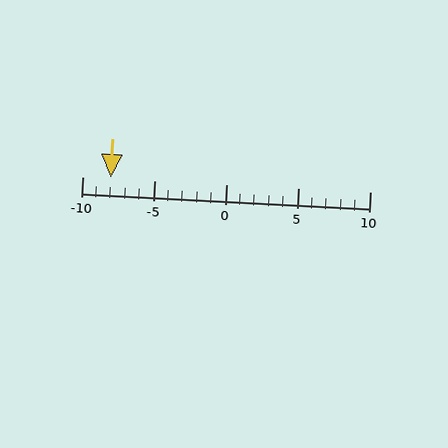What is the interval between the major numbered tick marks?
The major tick marks are spaced 5 units apart.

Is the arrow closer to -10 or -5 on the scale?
The arrow is closer to -10.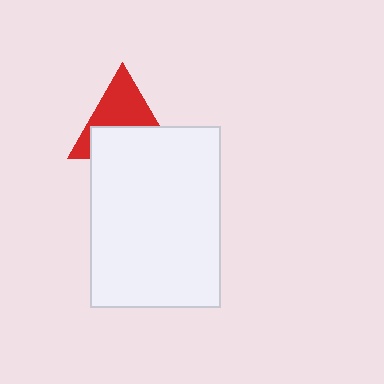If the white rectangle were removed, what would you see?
You would see the complete red triangle.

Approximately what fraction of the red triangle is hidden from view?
Roughly 49% of the red triangle is hidden behind the white rectangle.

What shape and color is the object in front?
The object in front is a white rectangle.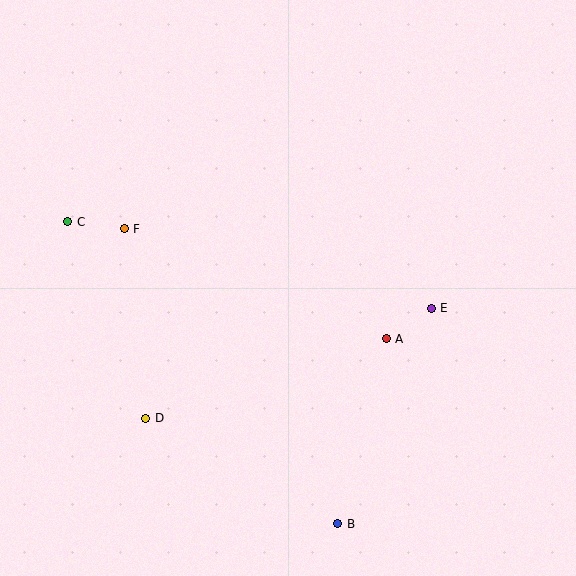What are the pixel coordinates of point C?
Point C is at (68, 222).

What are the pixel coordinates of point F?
Point F is at (124, 229).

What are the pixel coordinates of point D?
Point D is at (146, 418).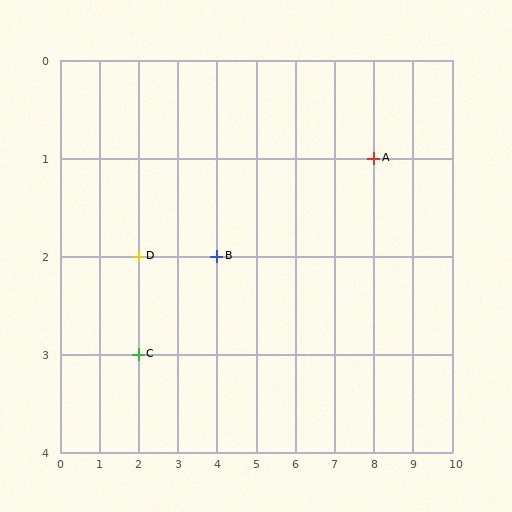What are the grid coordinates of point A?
Point A is at grid coordinates (8, 1).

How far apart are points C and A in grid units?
Points C and A are 6 columns and 2 rows apart (about 6.3 grid units diagonally).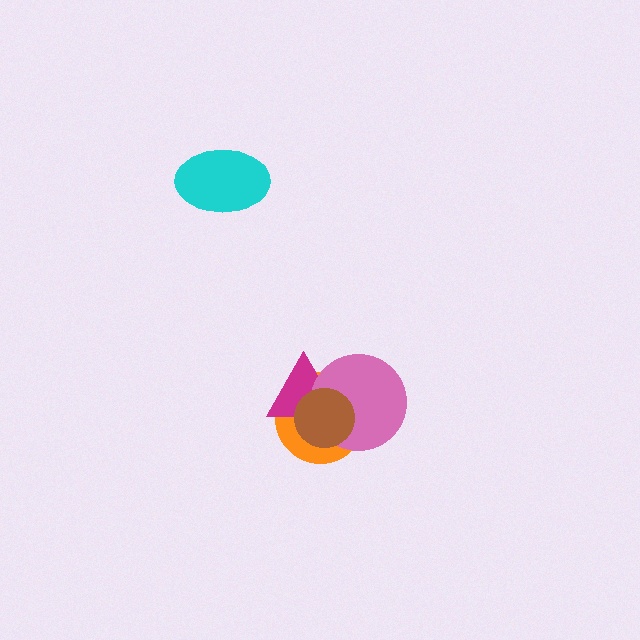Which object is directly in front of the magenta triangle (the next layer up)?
The pink circle is directly in front of the magenta triangle.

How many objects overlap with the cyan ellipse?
0 objects overlap with the cyan ellipse.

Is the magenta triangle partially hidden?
Yes, it is partially covered by another shape.